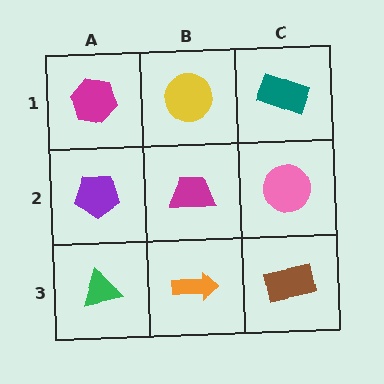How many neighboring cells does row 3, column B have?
3.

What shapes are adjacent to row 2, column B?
A yellow circle (row 1, column B), an orange arrow (row 3, column B), a purple pentagon (row 2, column A), a pink circle (row 2, column C).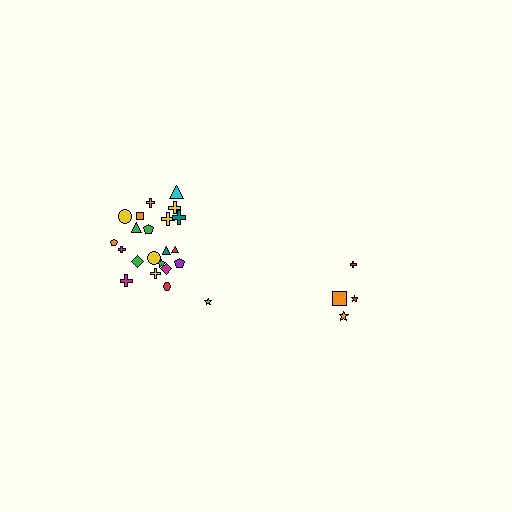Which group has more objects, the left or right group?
The left group.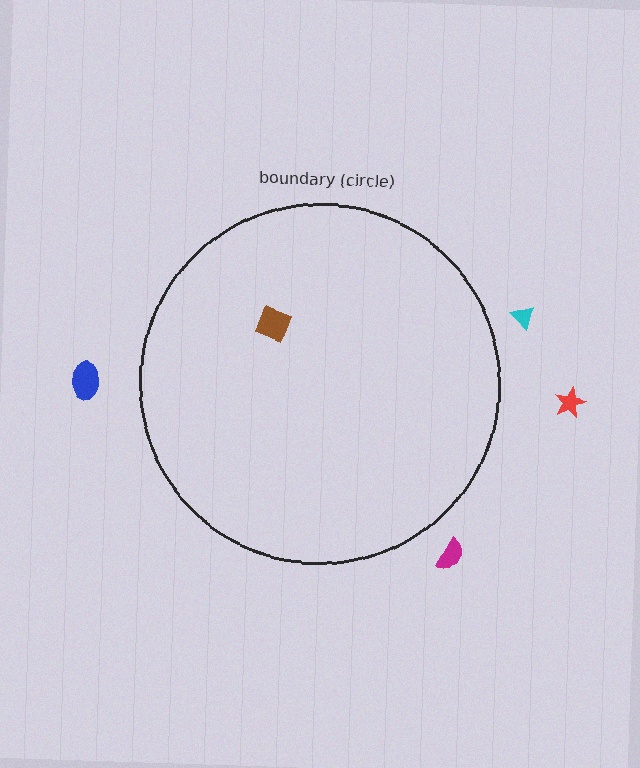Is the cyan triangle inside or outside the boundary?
Outside.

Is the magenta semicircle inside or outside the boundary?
Outside.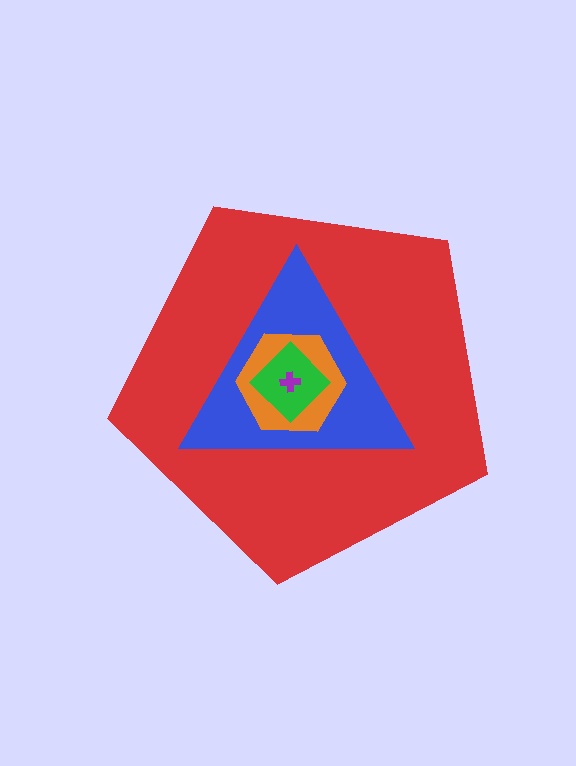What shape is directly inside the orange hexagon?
The green diamond.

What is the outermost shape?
The red pentagon.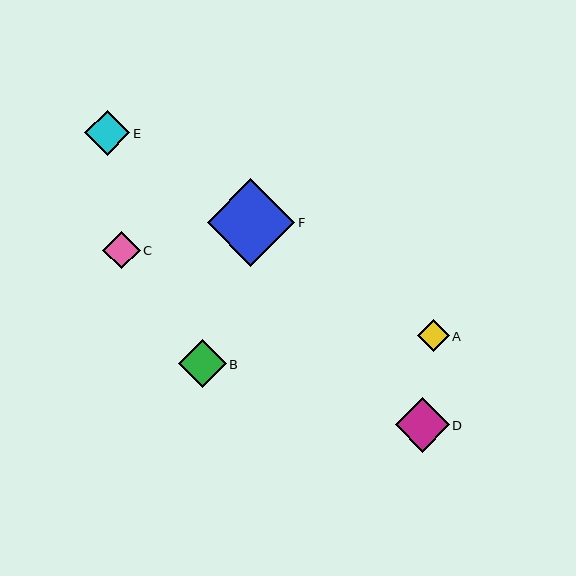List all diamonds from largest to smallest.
From largest to smallest: F, D, B, E, C, A.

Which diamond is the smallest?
Diamond A is the smallest with a size of approximately 32 pixels.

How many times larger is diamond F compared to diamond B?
Diamond F is approximately 1.8 times the size of diamond B.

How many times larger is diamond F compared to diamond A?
Diamond F is approximately 2.7 times the size of diamond A.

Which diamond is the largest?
Diamond F is the largest with a size of approximately 87 pixels.